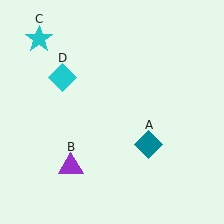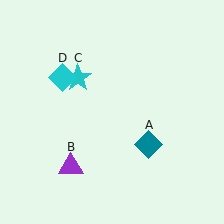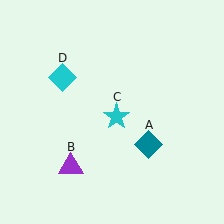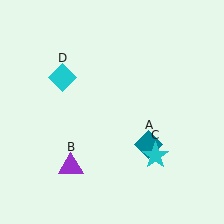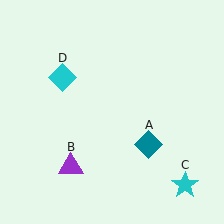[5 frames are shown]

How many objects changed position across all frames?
1 object changed position: cyan star (object C).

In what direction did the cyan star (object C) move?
The cyan star (object C) moved down and to the right.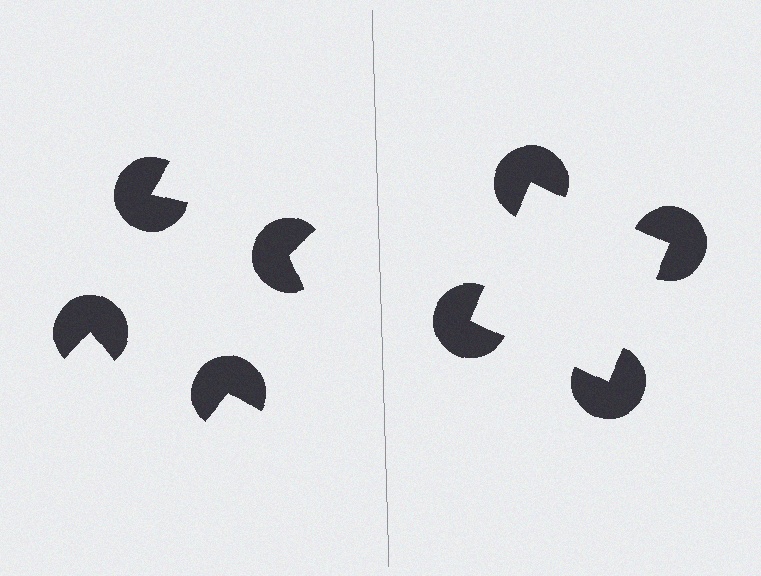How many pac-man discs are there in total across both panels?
8 — 4 on each side.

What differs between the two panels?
The pac-man discs are positioned identically on both sides; only the wedge orientations differ. On the right they align to a square; on the left they are misaligned.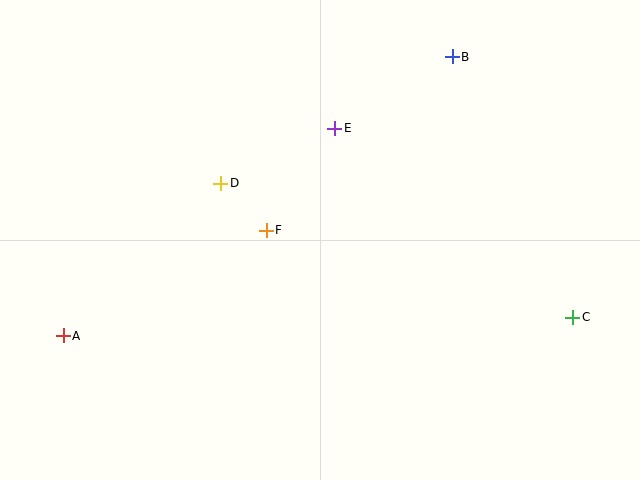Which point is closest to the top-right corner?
Point B is closest to the top-right corner.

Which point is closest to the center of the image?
Point F at (266, 230) is closest to the center.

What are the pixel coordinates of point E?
Point E is at (335, 128).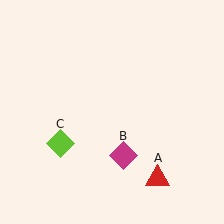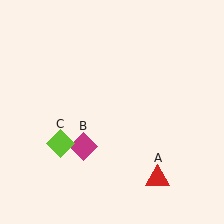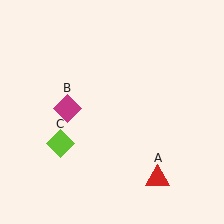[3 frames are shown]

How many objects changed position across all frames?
1 object changed position: magenta diamond (object B).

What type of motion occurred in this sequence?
The magenta diamond (object B) rotated clockwise around the center of the scene.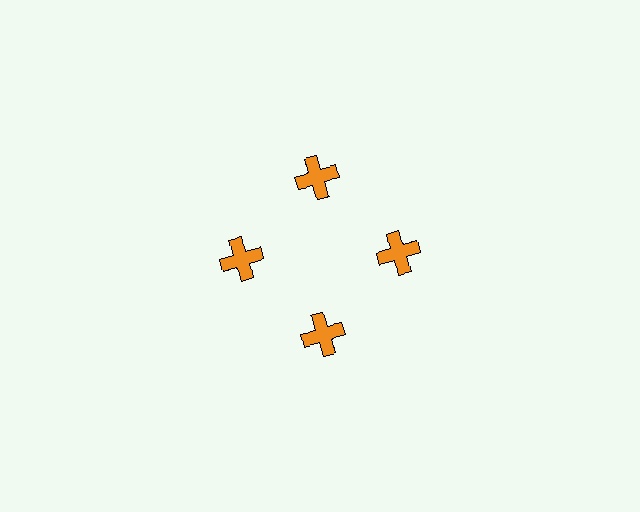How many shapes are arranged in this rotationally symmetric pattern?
There are 4 shapes, arranged in 4 groups of 1.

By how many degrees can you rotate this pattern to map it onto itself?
The pattern maps onto itself every 90 degrees of rotation.